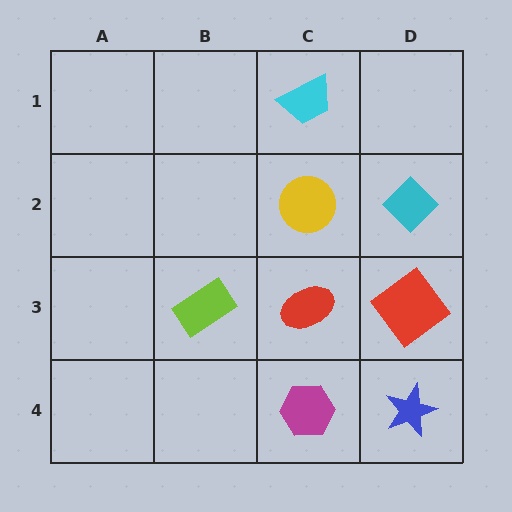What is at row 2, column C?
A yellow circle.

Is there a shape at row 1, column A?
No, that cell is empty.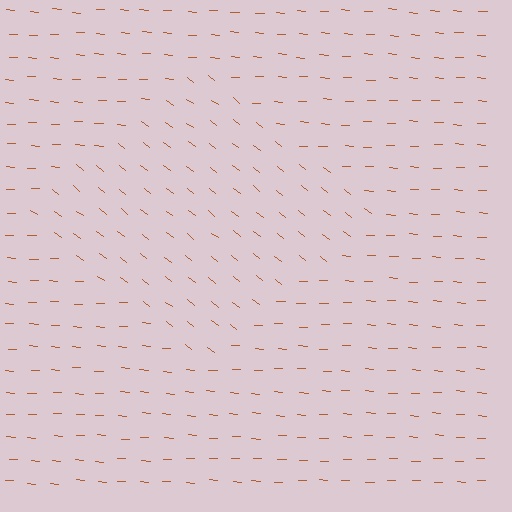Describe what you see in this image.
The image is filled with small brown line segments. A diamond region in the image has lines oriented differently from the surrounding lines, creating a visible texture boundary.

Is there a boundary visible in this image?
Yes, there is a texture boundary formed by a change in line orientation.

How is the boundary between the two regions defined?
The boundary is defined purely by a change in line orientation (approximately 34 degrees difference). All lines are the same color and thickness.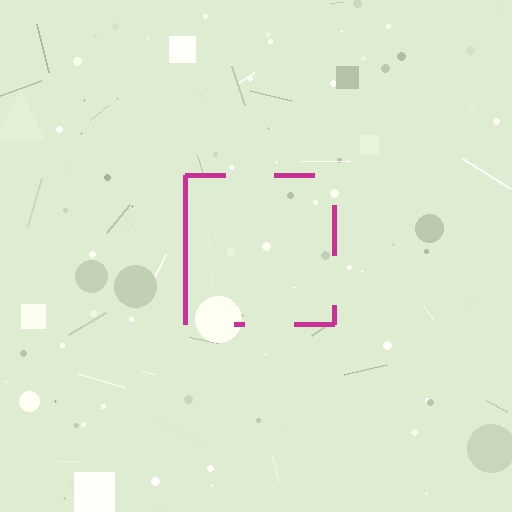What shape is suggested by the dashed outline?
The dashed outline suggests a square.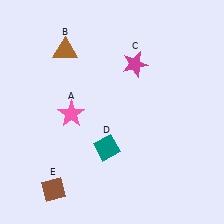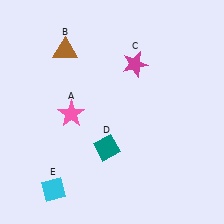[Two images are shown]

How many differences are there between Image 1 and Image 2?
There is 1 difference between the two images.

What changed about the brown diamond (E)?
In Image 1, E is brown. In Image 2, it changed to cyan.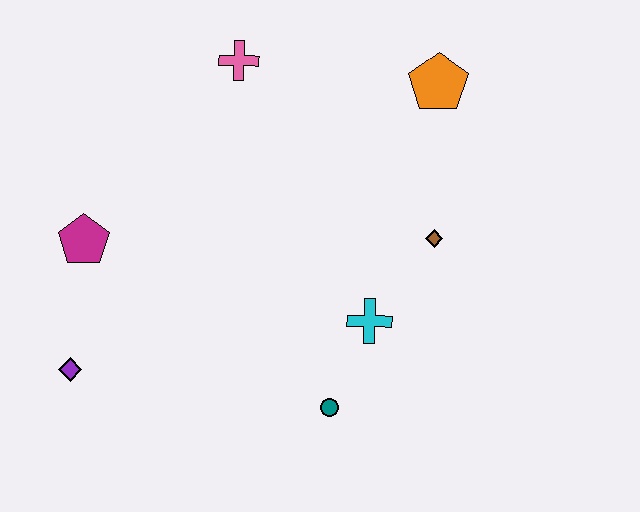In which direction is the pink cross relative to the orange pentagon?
The pink cross is to the left of the orange pentagon.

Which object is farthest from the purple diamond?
The orange pentagon is farthest from the purple diamond.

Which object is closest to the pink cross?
The orange pentagon is closest to the pink cross.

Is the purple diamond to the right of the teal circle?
No